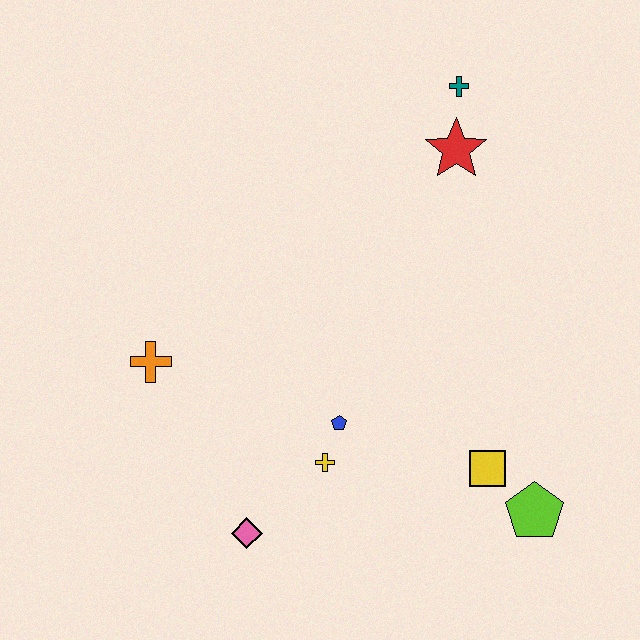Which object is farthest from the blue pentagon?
The teal cross is farthest from the blue pentagon.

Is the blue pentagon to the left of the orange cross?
No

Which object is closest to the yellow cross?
The blue pentagon is closest to the yellow cross.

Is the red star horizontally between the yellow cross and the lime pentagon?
Yes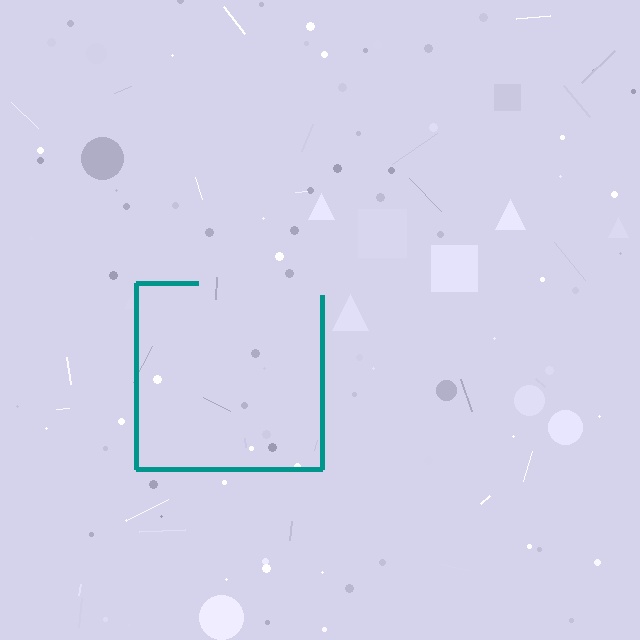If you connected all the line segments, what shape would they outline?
They would outline a square.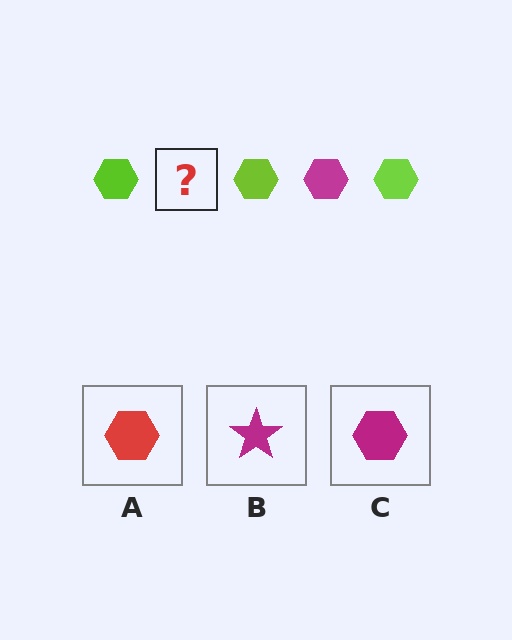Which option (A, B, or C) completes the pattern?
C.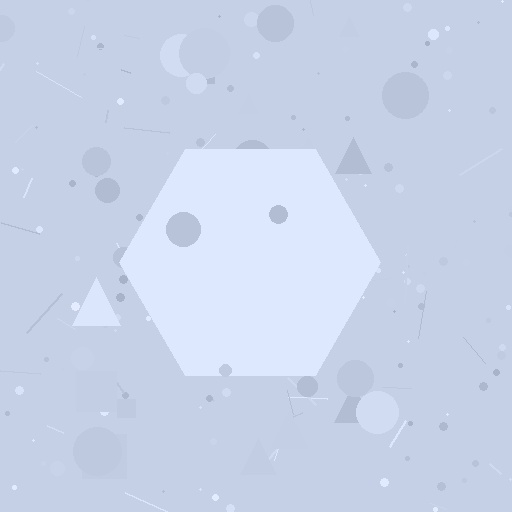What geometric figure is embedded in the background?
A hexagon is embedded in the background.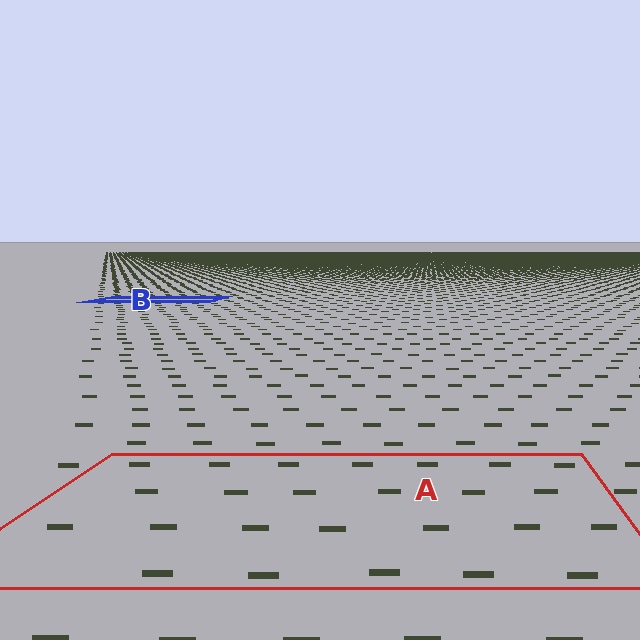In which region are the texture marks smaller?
The texture marks are smaller in region B, because it is farther away.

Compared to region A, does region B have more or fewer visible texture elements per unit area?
Region B has more texture elements per unit area — they are packed more densely because it is farther away.